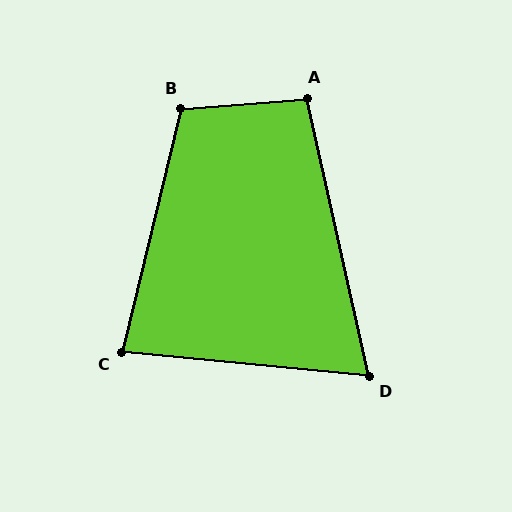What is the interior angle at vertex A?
Approximately 98 degrees (obtuse).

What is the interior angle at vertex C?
Approximately 82 degrees (acute).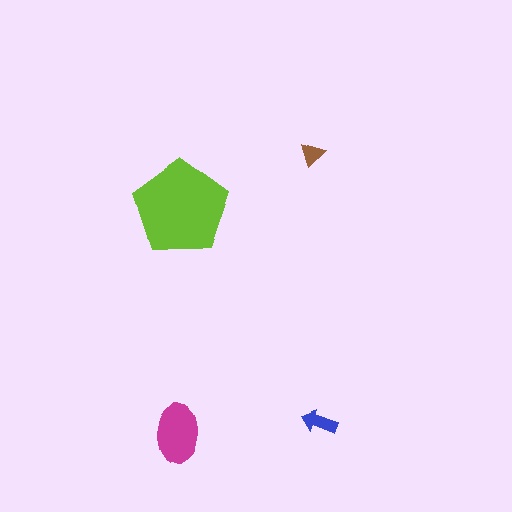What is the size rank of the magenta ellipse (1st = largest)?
2nd.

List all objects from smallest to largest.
The brown triangle, the blue arrow, the magenta ellipse, the lime pentagon.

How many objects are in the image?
There are 4 objects in the image.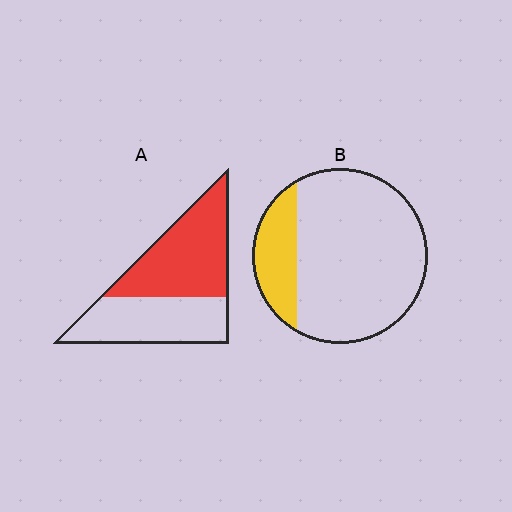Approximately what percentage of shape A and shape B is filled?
A is approximately 55% and B is approximately 20%.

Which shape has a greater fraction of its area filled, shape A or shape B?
Shape A.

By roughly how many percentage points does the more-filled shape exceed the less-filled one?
By roughly 35 percentage points (A over B).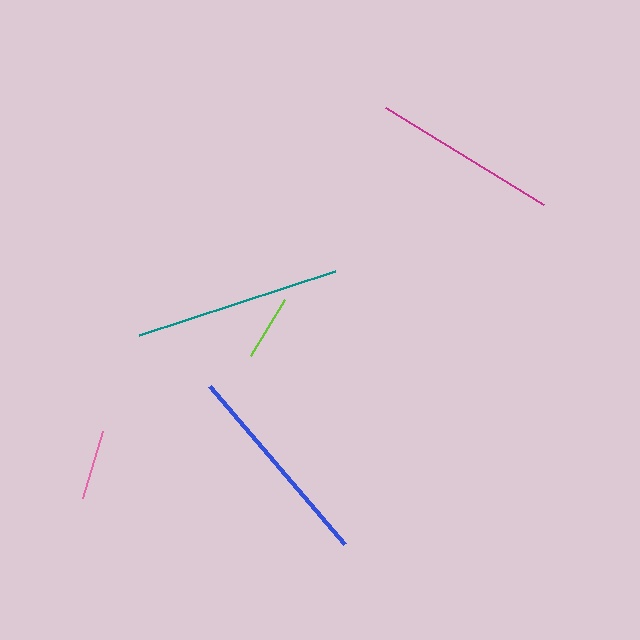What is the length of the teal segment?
The teal segment is approximately 206 pixels long.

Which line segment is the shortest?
The lime line is the shortest at approximately 65 pixels.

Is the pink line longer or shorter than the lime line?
The pink line is longer than the lime line.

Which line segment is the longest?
The blue line is the longest at approximately 207 pixels.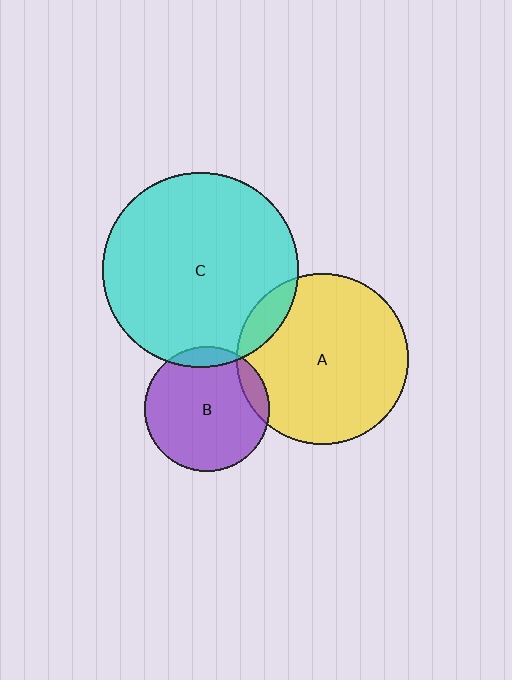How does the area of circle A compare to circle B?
Approximately 1.9 times.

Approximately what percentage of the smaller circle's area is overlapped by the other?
Approximately 10%.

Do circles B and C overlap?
Yes.